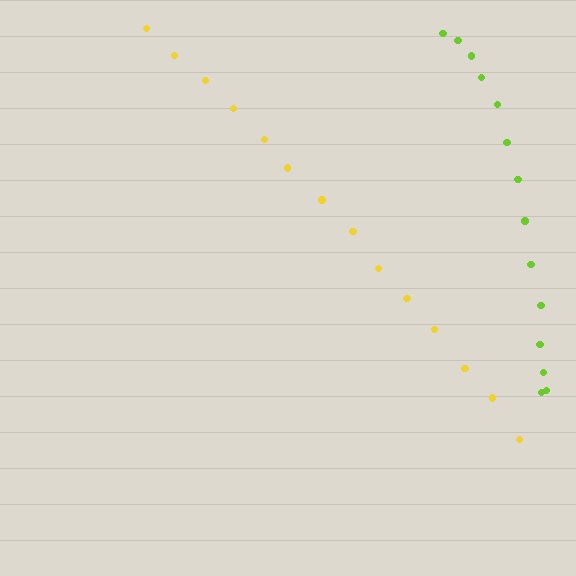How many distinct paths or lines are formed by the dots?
There are 2 distinct paths.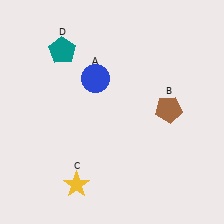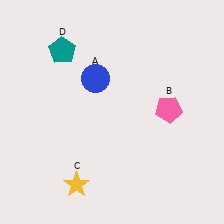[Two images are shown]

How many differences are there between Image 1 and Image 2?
There is 1 difference between the two images.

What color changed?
The pentagon (B) changed from brown in Image 1 to pink in Image 2.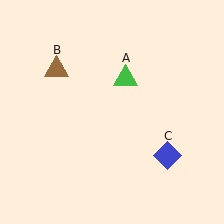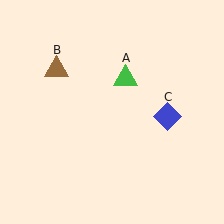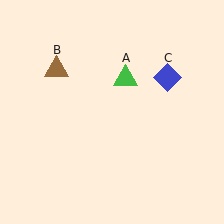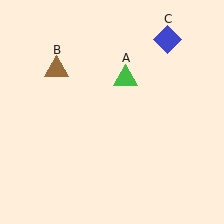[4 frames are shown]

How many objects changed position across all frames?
1 object changed position: blue diamond (object C).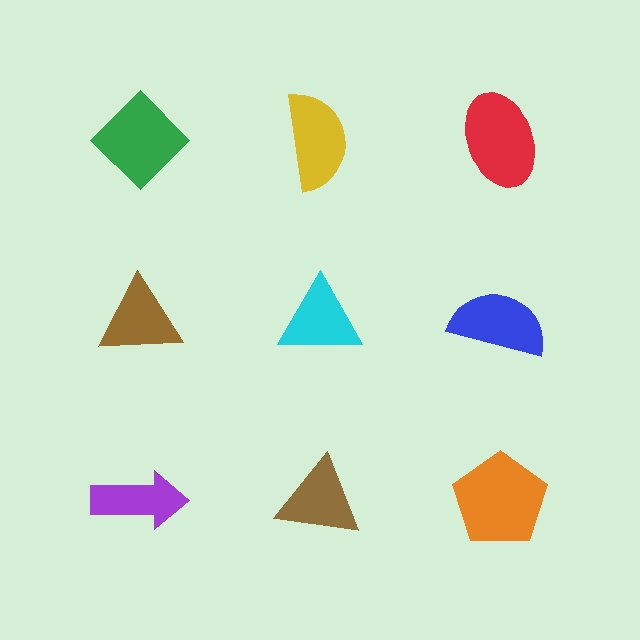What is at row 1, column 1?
A green diamond.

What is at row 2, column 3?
A blue semicircle.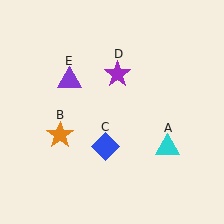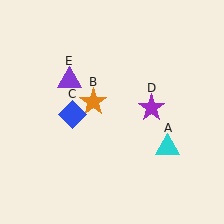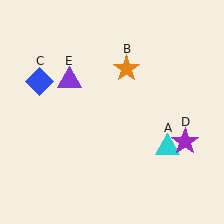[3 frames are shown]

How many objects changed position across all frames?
3 objects changed position: orange star (object B), blue diamond (object C), purple star (object D).